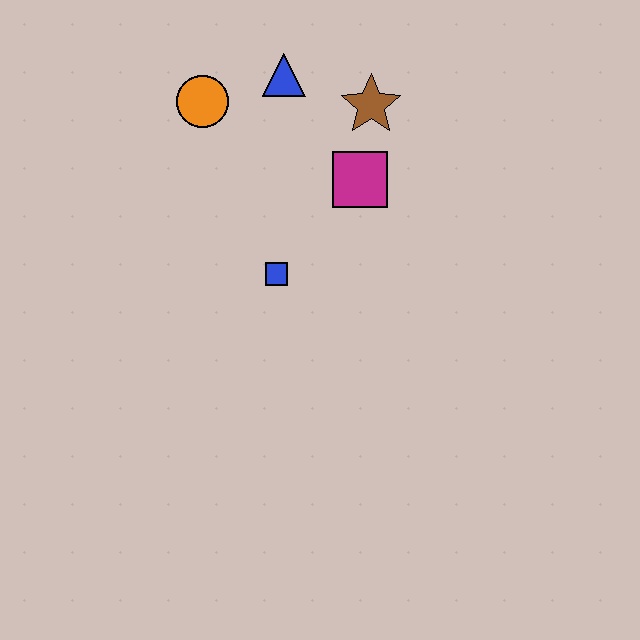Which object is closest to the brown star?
The magenta square is closest to the brown star.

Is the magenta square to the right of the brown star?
No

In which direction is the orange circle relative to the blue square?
The orange circle is above the blue square.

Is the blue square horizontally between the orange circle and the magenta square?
Yes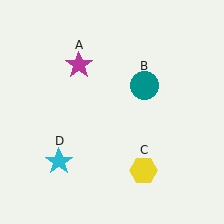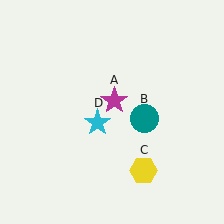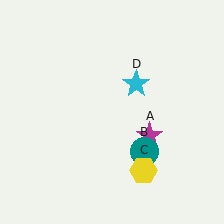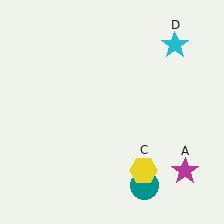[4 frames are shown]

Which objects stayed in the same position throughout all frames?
Yellow hexagon (object C) remained stationary.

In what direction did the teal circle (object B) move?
The teal circle (object B) moved down.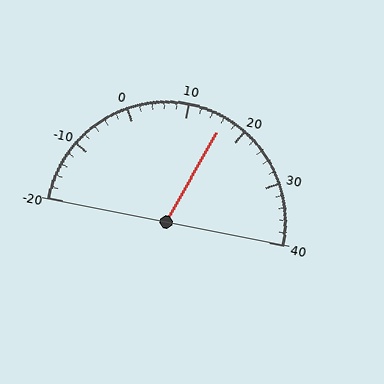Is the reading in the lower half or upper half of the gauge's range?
The reading is in the upper half of the range (-20 to 40).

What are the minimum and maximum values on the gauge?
The gauge ranges from -20 to 40.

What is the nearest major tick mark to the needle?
The nearest major tick mark is 20.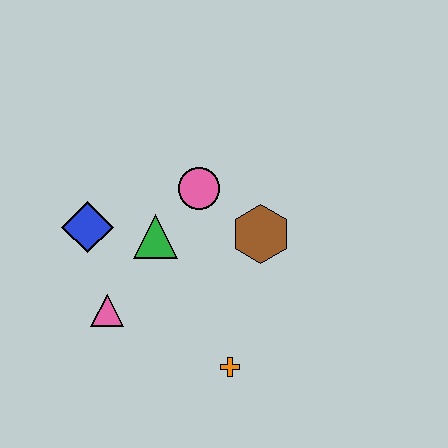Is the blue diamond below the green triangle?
No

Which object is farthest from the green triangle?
The orange cross is farthest from the green triangle.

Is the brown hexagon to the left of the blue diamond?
No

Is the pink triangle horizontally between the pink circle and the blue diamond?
Yes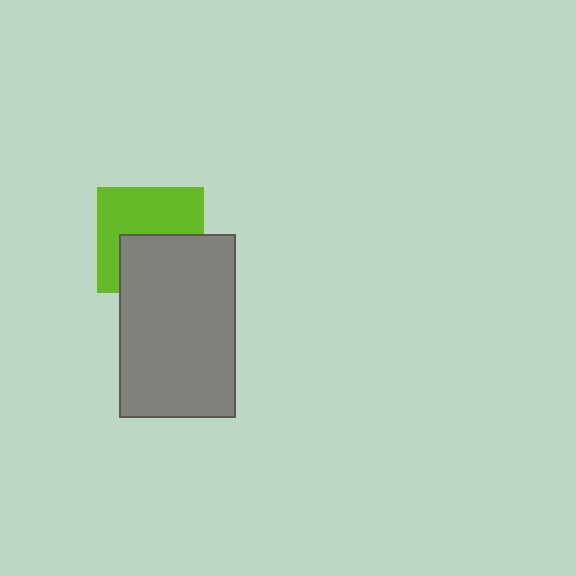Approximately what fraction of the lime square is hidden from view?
Roughly 45% of the lime square is hidden behind the gray rectangle.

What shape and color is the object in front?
The object in front is a gray rectangle.